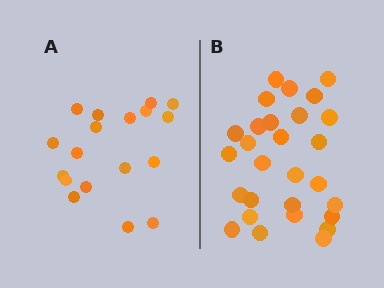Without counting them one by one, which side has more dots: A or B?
Region B (the right region) has more dots.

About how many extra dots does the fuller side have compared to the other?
Region B has roughly 10 or so more dots than region A.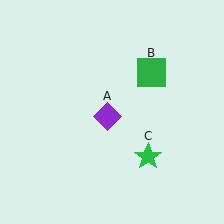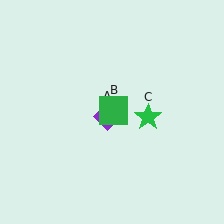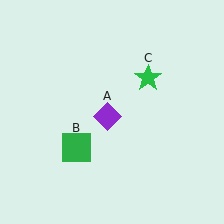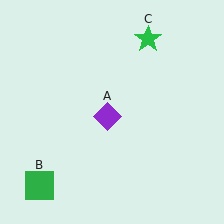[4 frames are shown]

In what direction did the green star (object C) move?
The green star (object C) moved up.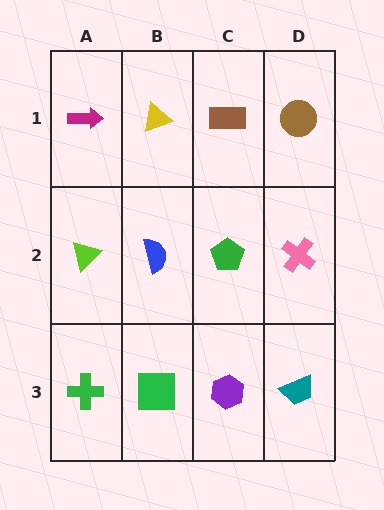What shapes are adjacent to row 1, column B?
A blue semicircle (row 2, column B), a magenta arrow (row 1, column A), a brown rectangle (row 1, column C).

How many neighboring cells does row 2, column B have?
4.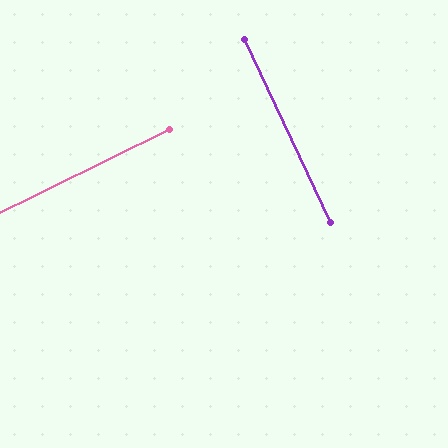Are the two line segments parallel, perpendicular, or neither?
Perpendicular — they meet at approximately 89°.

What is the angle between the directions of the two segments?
Approximately 89 degrees.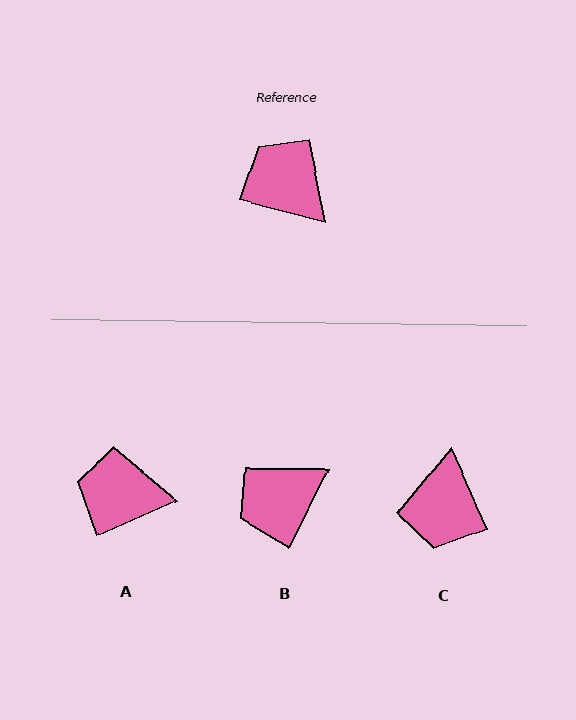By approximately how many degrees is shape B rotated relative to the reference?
Approximately 78 degrees counter-clockwise.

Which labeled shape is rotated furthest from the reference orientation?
C, about 129 degrees away.